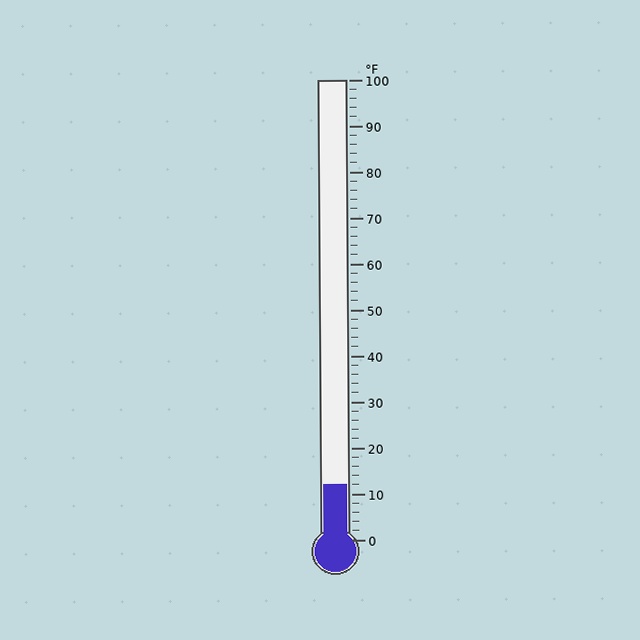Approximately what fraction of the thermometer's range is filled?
The thermometer is filled to approximately 10% of its range.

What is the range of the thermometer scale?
The thermometer scale ranges from 0°F to 100°F.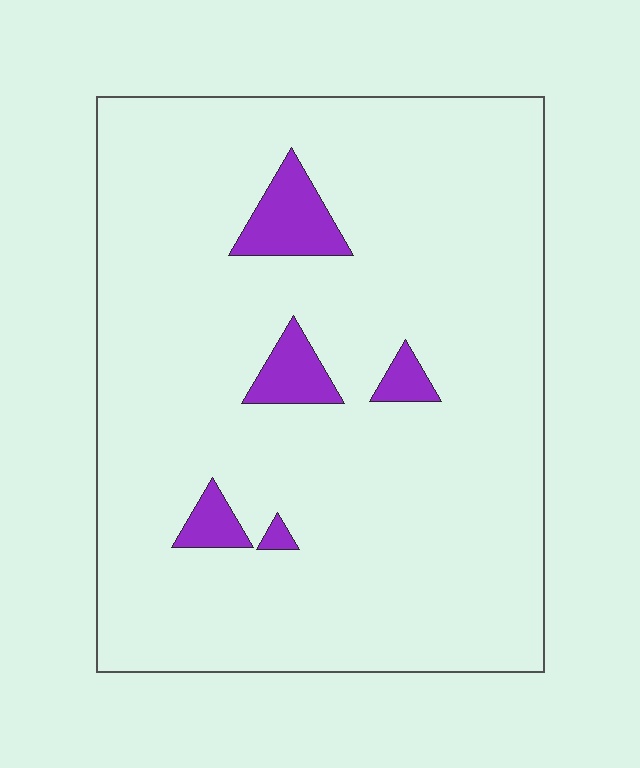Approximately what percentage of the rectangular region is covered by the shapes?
Approximately 5%.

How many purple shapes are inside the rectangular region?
5.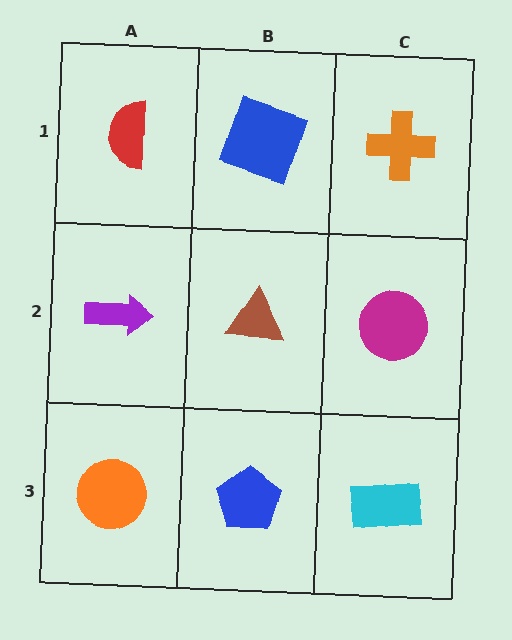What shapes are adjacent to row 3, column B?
A brown triangle (row 2, column B), an orange circle (row 3, column A), a cyan rectangle (row 3, column C).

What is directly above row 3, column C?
A magenta circle.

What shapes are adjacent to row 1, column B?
A brown triangle (row 2, column B), a red semicircle (row 1, column A), an orange cross (row 1, column C).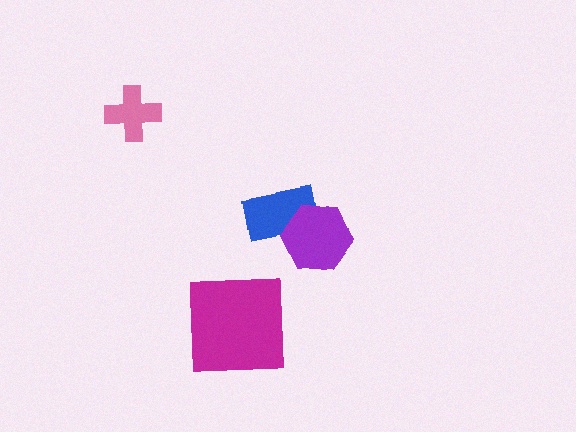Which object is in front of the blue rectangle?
The purple hexagon is in front of the blue rectangle.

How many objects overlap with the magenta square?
0 objects overlap with the magenta square.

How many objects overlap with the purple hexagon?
1 object overlaps with the purple hexagon.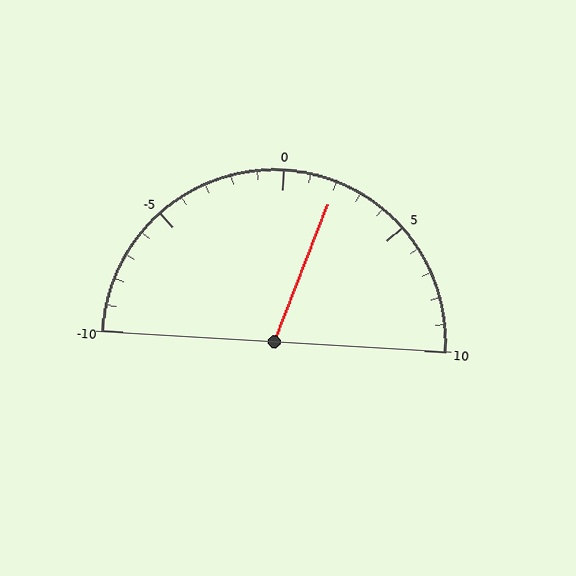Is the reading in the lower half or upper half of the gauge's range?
The reading is in the upper half of the range (-10 to 10).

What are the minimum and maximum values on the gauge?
The gauge ranges from -10 to 10.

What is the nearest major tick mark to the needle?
The nearest major tick mark is 0.